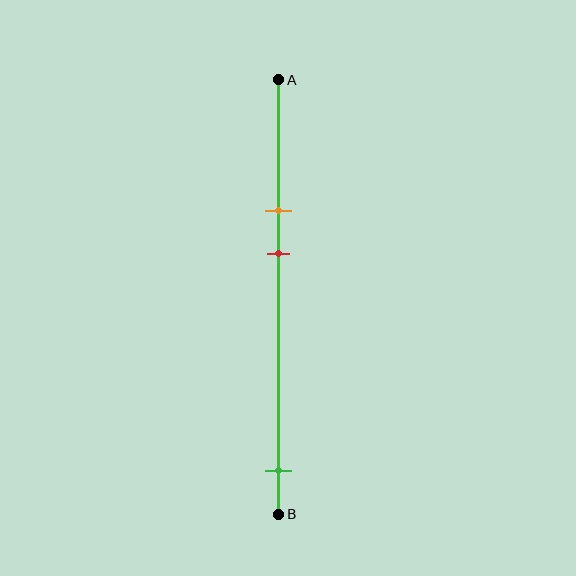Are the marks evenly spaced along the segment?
No, the marks are not evenly spaced.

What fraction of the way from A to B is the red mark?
The red mark is approximately 40% (0.4) of the way from A to B.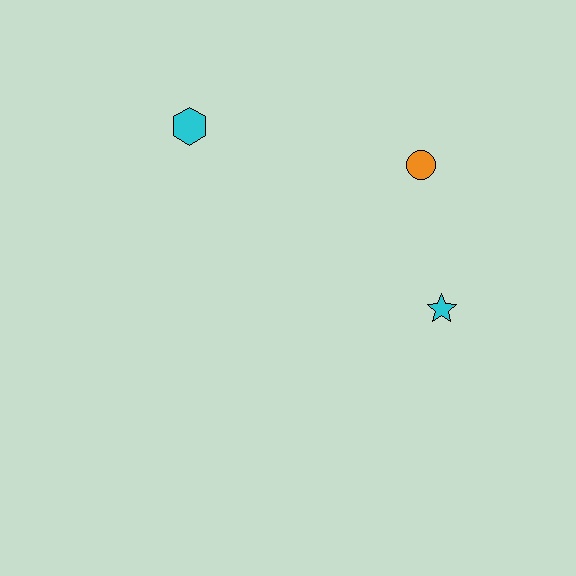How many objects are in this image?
There are 3 objects.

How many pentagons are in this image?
There are no pentagons.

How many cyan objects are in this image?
There are 2 cyan objects.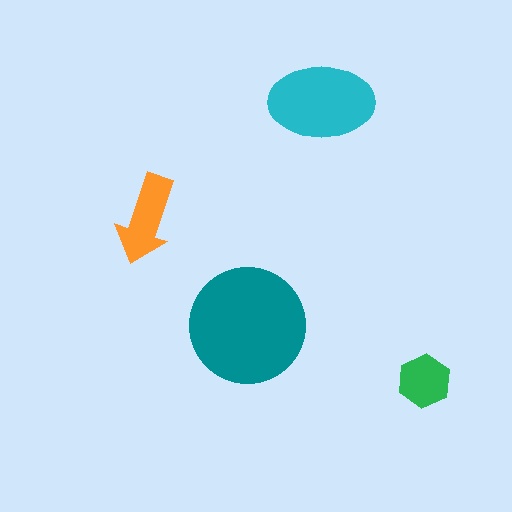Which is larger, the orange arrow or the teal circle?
The teal circle.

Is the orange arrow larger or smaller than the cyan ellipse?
Smaller.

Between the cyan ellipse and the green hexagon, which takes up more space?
The cyan ellipse.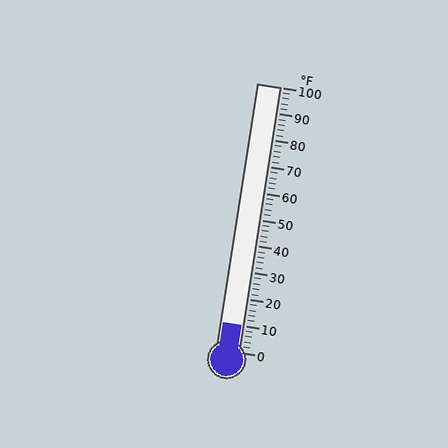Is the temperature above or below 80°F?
The temperature is below 80°F.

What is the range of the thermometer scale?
The thermometer scale ranges from 0°F to 100°F.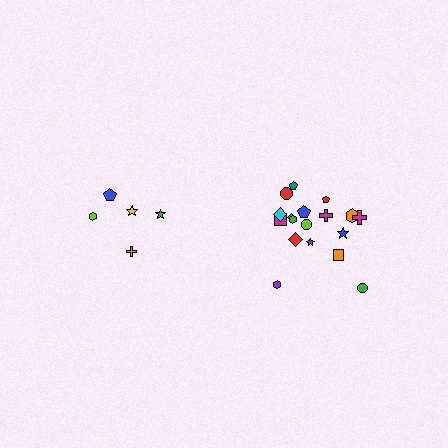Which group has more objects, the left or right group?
The right group.